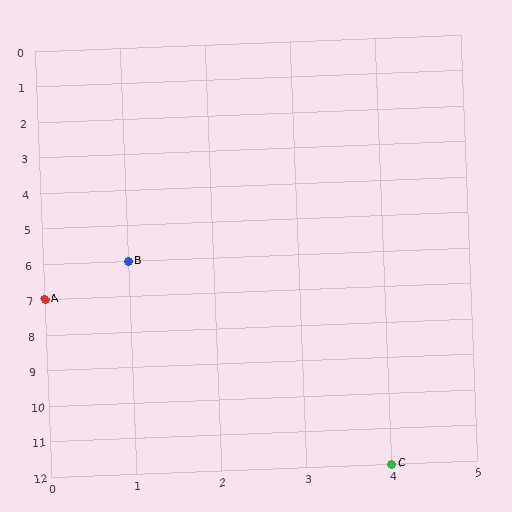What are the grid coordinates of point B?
Point B is at grid coordinates (1, 6).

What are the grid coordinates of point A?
Point A is at grid coordinates (0, 7).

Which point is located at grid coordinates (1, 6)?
Point B is at (1, 6).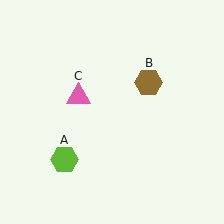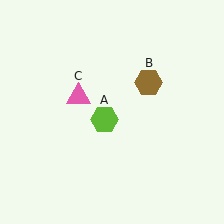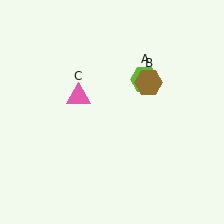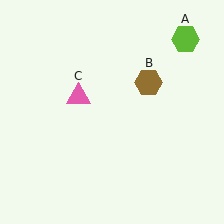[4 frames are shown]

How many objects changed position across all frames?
1 object changed position: lime hexagon (object A).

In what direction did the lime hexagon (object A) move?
The lime hexagon (object A) moved up and to the right.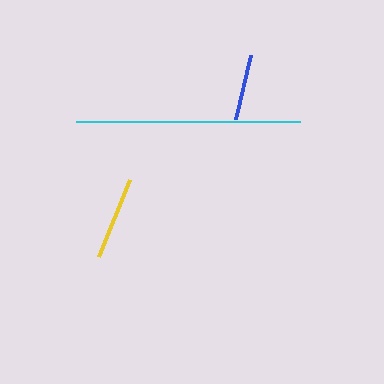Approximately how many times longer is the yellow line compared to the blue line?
The yellow line is approximately 1.3 times the length of the blue line.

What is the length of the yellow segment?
The yellow segment is approximately 84 pixels long.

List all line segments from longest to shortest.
From longest to shortest: cyan, yellow, blue.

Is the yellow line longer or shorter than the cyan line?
The cyan line is longer than the yellow line.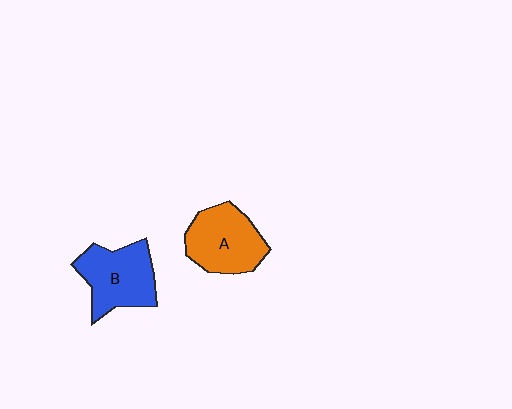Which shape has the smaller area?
Shape A (orange).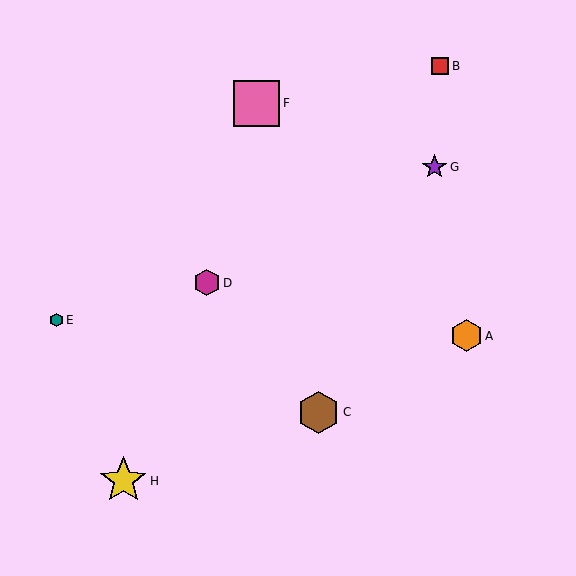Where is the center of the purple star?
The center of the purple star is at (434, 167).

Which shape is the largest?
The yellow star (labeled H) is the largest.